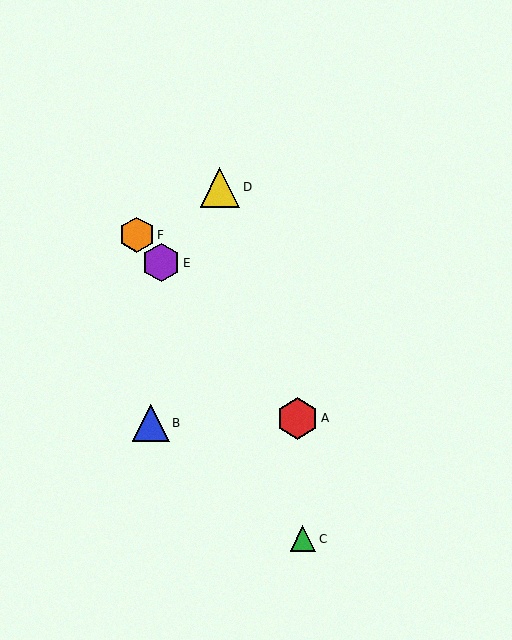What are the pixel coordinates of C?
Object C is at (303, 539).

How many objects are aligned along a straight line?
3 objects (A, E, F) are aligned along a straight line.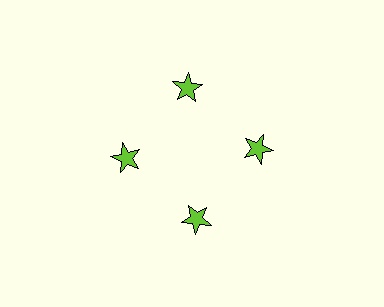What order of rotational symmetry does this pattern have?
This pattern has 4-fold rotational symmetry.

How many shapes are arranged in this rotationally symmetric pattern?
There are 4 shapes, arranged in 4 groups of 1.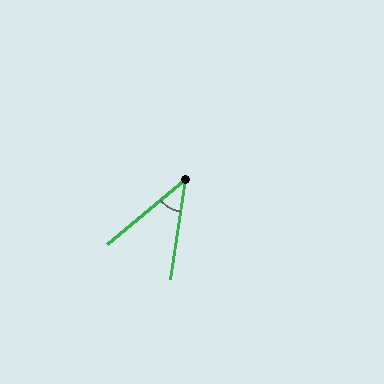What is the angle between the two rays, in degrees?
Approximately 41 degrees.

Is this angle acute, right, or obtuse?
It is acute.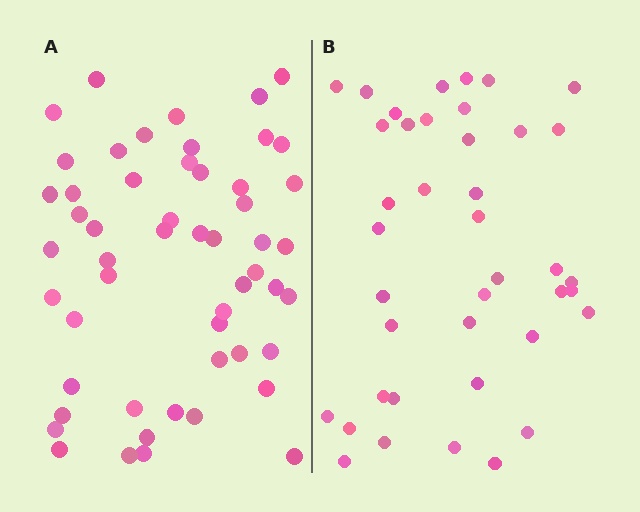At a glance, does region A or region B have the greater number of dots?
Region A (the left region) has more dots.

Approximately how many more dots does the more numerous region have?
Region A has approximately 15 more dots than region B.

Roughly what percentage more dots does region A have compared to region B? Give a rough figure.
About 30% more.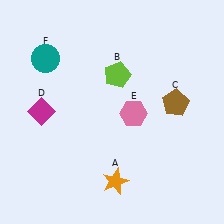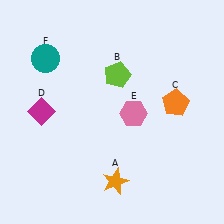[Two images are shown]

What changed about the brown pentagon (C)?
In Image 1, C is brown. In Image 2, it changed to orange.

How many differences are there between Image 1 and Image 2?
There is 1 difference between the two images.